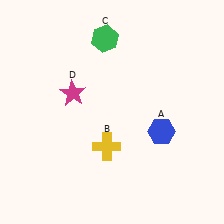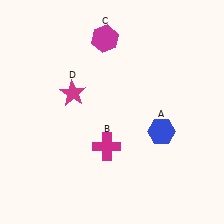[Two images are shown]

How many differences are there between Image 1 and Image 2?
There are 2 differences between the two images.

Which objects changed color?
B changed from yellow to magenta. C changed from green to magenta.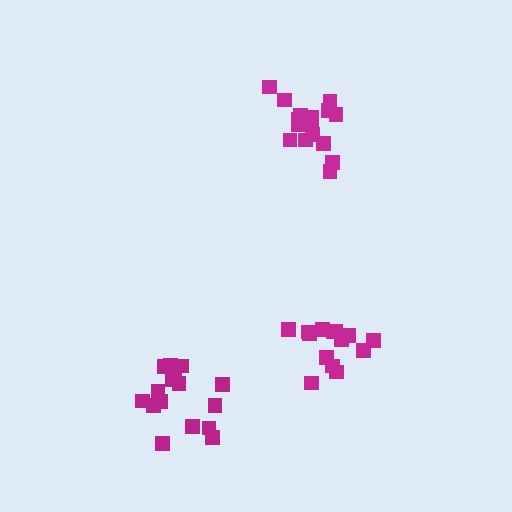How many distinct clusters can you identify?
There are 3 distinct clusters.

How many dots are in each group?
Group 1: 16 dots, Group 2: 14 dots, Group 3: 16 dots (46 total).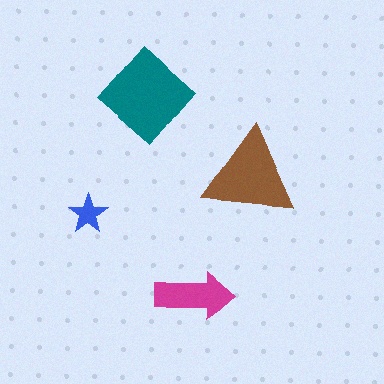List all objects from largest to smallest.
The teal diamond, the brown triangle, the magenta arrow, the blue star.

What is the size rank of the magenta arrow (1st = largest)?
3rd.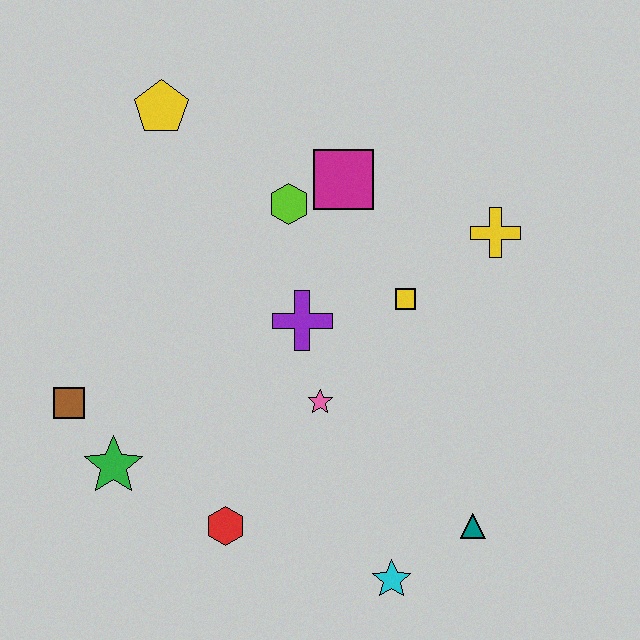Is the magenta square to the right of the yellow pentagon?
Yes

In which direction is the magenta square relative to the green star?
The magenta square is above the green star.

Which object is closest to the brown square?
The green star is closest to the brown square.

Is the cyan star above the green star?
No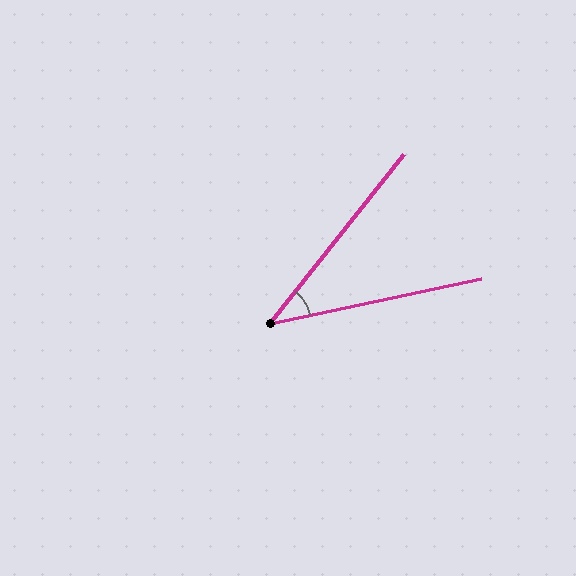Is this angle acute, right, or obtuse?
It is acute.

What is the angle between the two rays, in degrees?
Approximately 40 degrees.